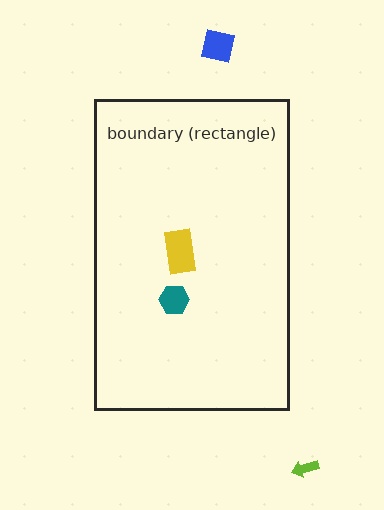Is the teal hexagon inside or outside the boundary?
Inside.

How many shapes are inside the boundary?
2 inside, 2 outside.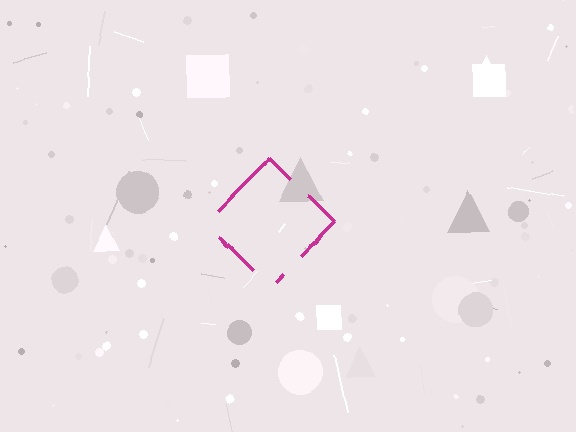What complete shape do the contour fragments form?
The contour fragments form a diamond.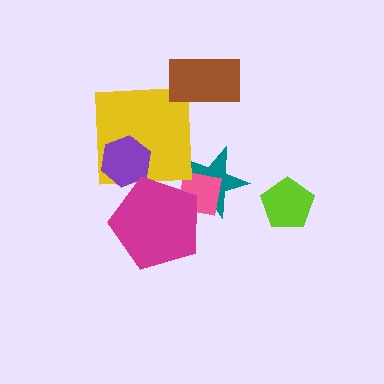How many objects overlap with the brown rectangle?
0 objects overlap with the brown rectangle.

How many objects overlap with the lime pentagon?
0 objects overlap with the lime pentagon.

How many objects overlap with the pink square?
2 objects overlap with the pink square.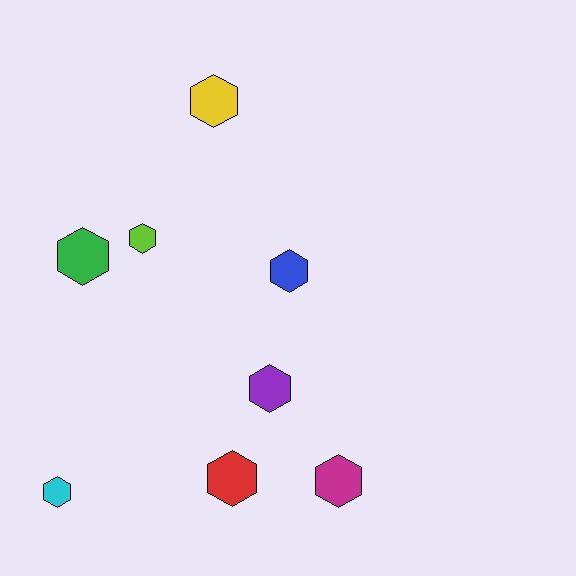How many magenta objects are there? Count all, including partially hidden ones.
There is 1 magenta object.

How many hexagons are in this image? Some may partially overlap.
There are 8 hexagons.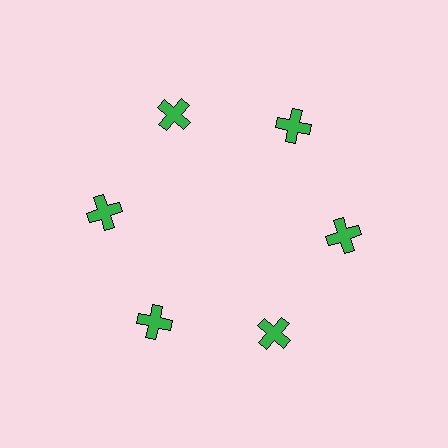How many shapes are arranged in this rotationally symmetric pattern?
There are 6 shapes, arranged in 6 groups of 1.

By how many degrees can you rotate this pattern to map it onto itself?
The pattern maps onto itself every 60 degrees of rotation.